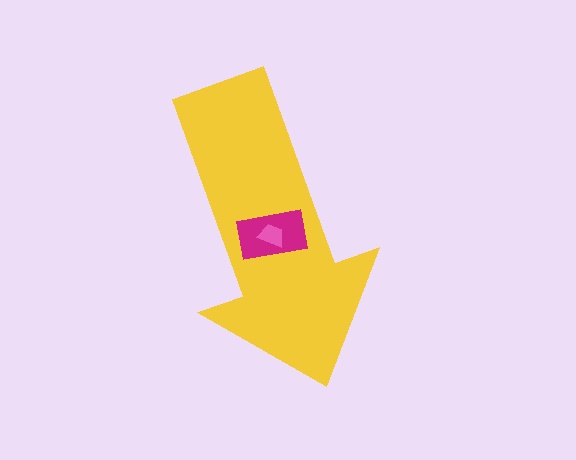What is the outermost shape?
The yellow arrow.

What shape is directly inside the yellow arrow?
The magenta rectangle.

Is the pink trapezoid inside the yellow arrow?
Yes.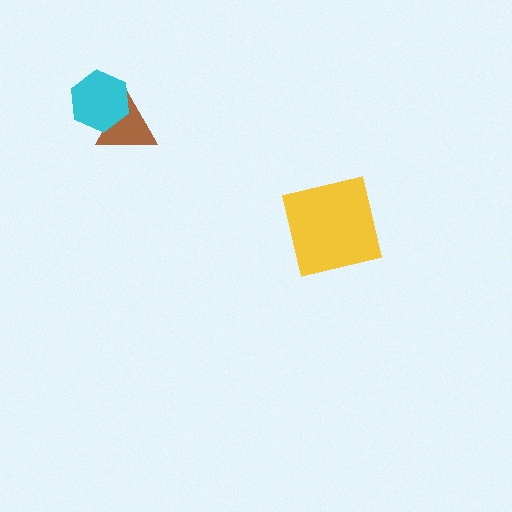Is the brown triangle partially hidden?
Yes, it is partially covered by another shape.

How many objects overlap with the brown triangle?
1 object overlaps with the brown triangle.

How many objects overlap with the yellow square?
0 objects overlap with the yellow square.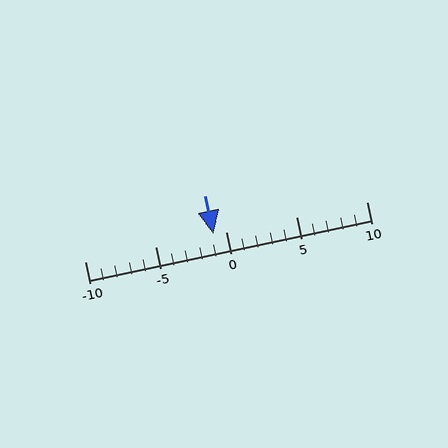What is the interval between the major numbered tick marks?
The major tick marks are spaced 5 units apart.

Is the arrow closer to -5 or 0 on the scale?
The arrow is closer to 0.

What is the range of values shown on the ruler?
The ruler shows values from -10 to 10.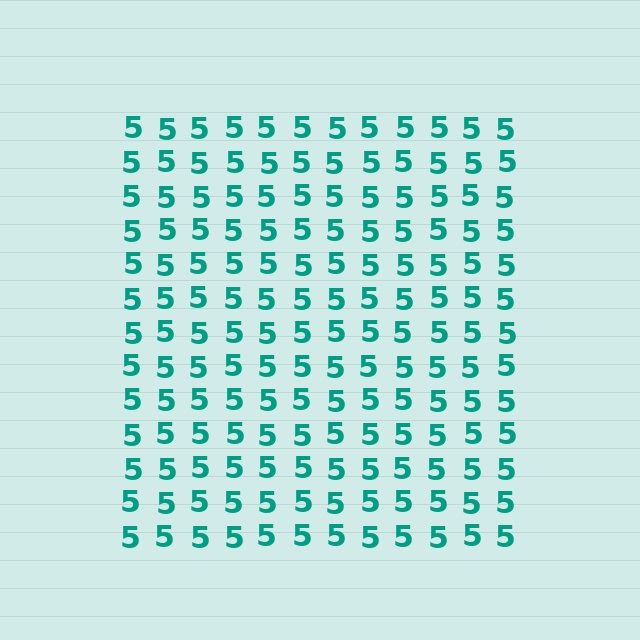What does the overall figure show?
The overall figure shows a square.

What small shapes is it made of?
It is made of small digit 5's.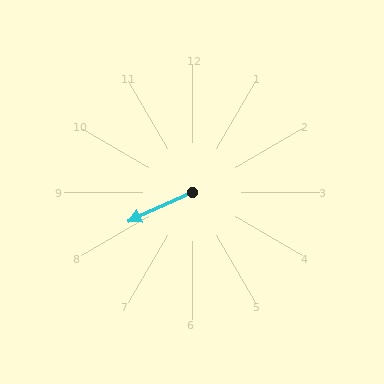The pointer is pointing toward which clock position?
Roughly 8 o'clock.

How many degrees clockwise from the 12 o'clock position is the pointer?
Approximately 245 degrees.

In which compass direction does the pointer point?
Southwest.